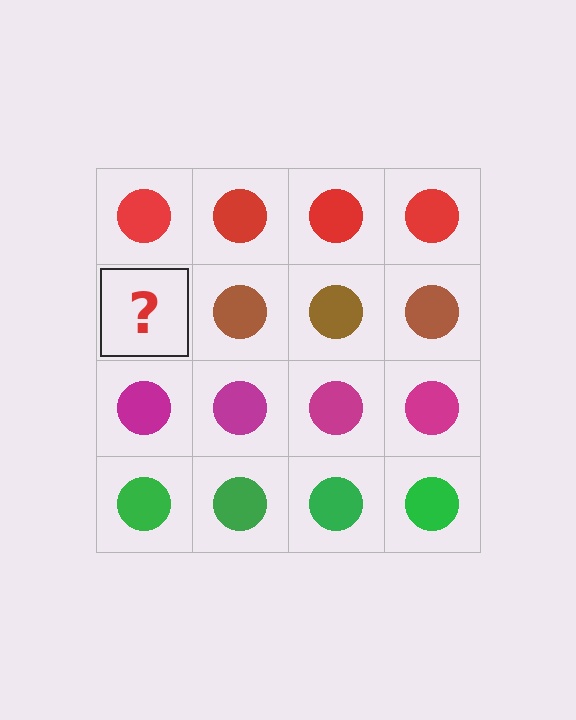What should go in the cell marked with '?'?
The missing cell should contain a brown circle.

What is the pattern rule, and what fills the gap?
The rule is that each row has a consistent color. The gap should be filled with a brown circle.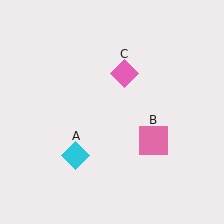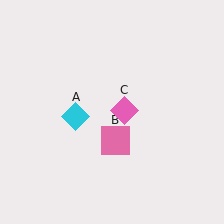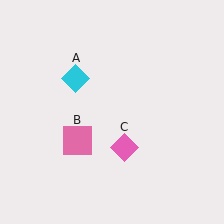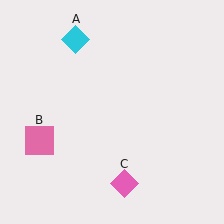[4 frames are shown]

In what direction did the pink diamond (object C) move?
The pink diamond (object C) moved down.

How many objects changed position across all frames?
3 objects changed position: cyan diamond (object A), pink square (object B), pink diamond (object C).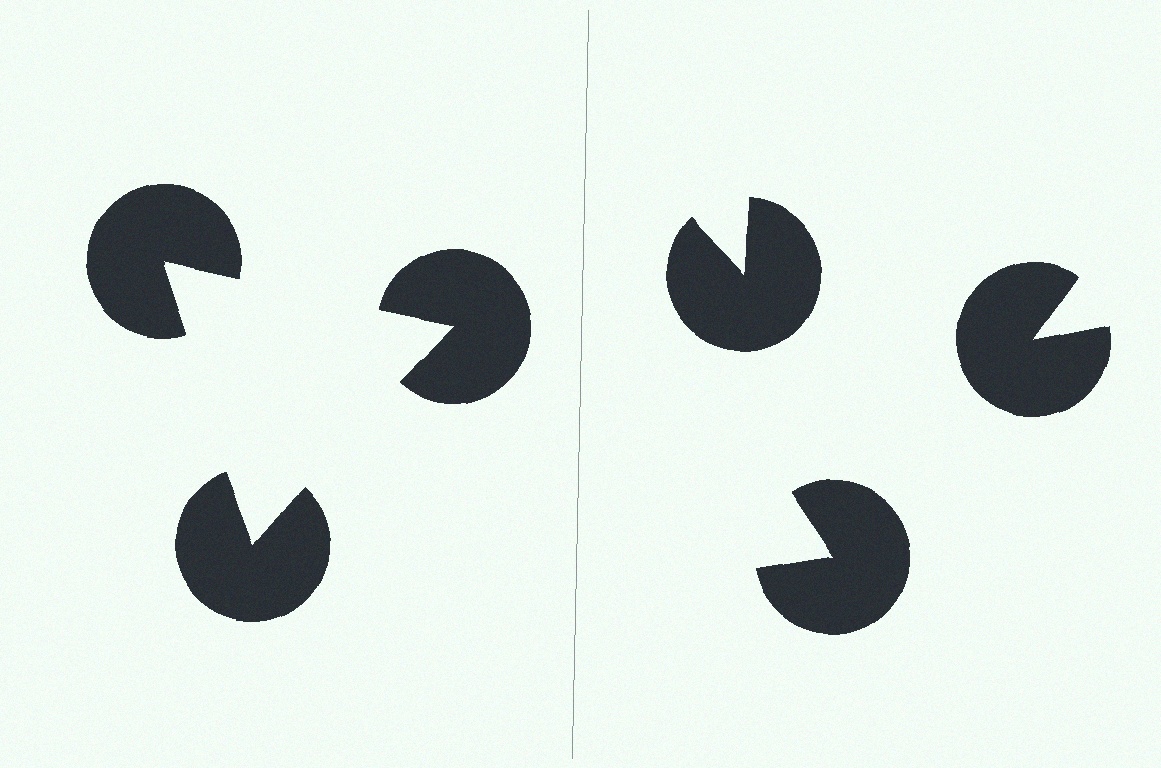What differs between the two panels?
The pac-man discs are positioned identically on both sides; only the wedge orientations differ. On the left they align to a triangle; on the right they are misaligned.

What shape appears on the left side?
An illusory triangle.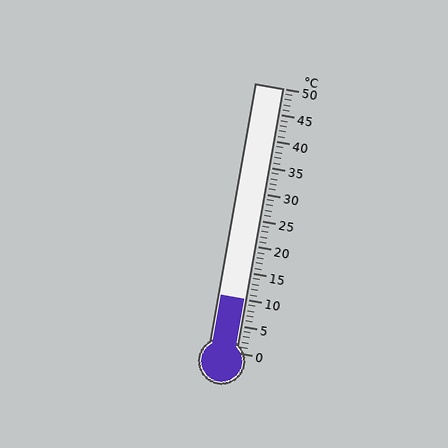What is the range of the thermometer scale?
The thermometer scale ranges from 0°C to 50°C.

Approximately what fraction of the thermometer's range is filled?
The thermometer is filled to approximately 20% of its range.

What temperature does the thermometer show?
The thermometer shows approximately 10°C.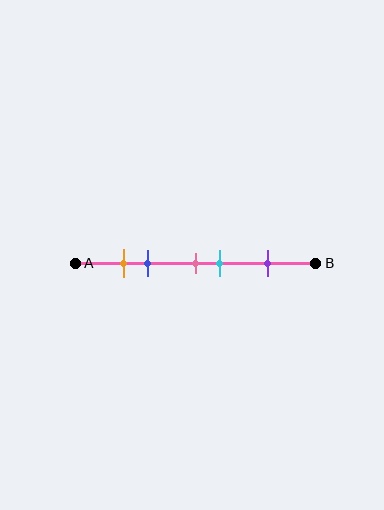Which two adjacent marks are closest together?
The orange and blue marks are the closest adjacent pair.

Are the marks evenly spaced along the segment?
No, the marks are not evenly spaced.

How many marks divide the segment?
There are 5 marks dividing the segment.